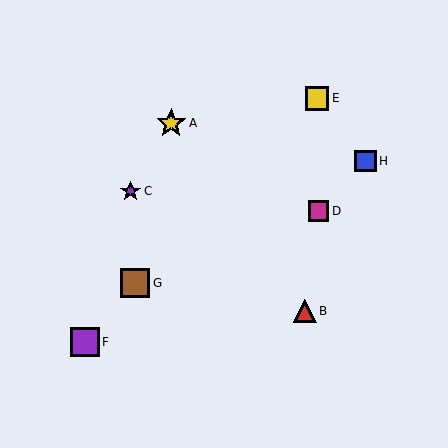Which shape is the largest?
The yellow star (labeled A) is the largest.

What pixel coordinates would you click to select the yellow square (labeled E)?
Click at (317, 98) to select the yellow square E.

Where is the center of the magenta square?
The center of the magenta square is at (319, 211).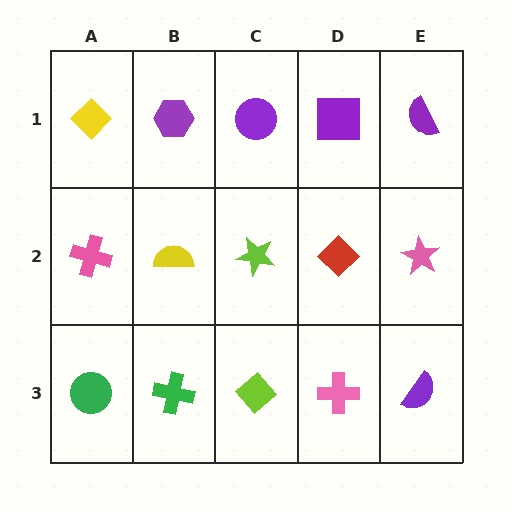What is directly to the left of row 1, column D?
A purple circle.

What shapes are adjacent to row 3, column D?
A red diamond (row 2, column D), a lime diamond (row 3, column C), a purple semicircle (row 3, column E).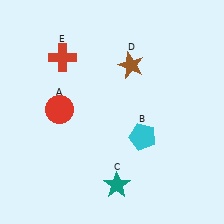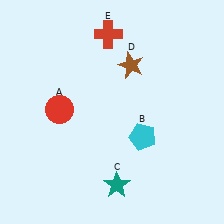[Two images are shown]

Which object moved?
The red cross (E) moved right.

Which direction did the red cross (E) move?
The red cross (E) moved right.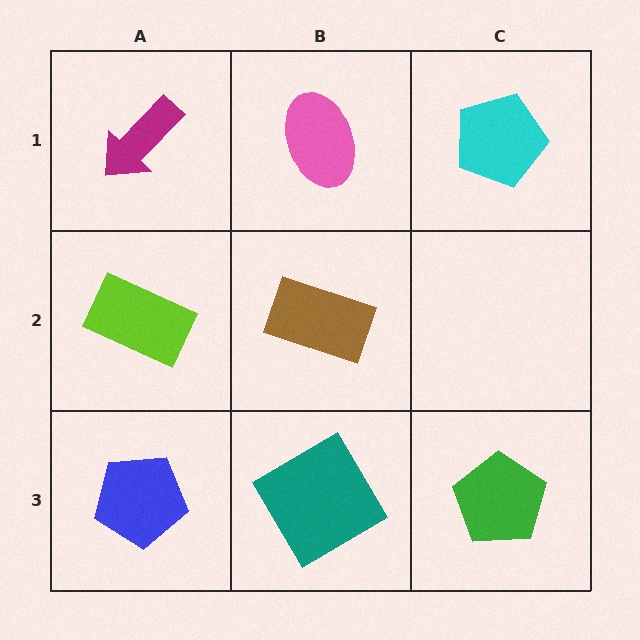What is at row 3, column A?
A blue pentagon.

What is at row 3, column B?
A teal diamond.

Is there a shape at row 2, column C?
No, that cell is empty.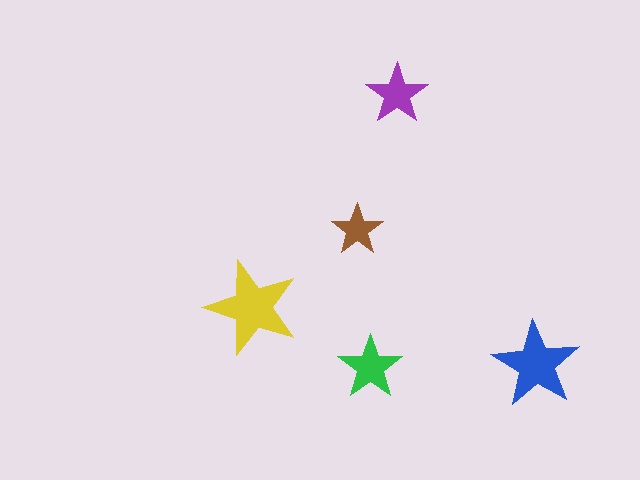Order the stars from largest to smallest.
the yellow one, the blue one, the green one, the purple one, the brown one.